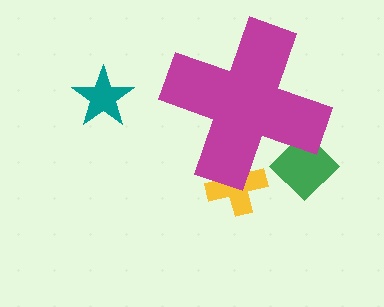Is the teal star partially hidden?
No, the teal star is fully visible.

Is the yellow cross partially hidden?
Yes, the yellow cross is partially hidden behind the magenta cross.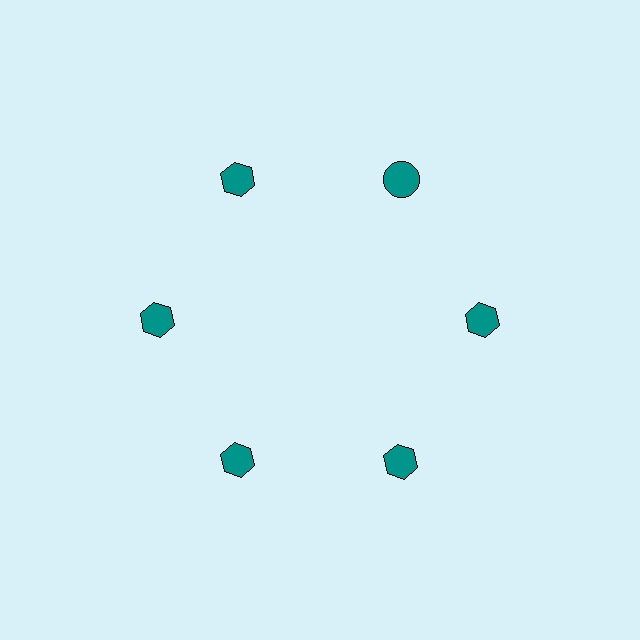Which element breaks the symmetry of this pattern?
The teal circle at roughly the 1 o'clock position breaks the symmetry. All other shapes are teal hexagons.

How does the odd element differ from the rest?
It has a different shape: circle instead of hexagon.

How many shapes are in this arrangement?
There are 6 shapes arranged in a ring pattern.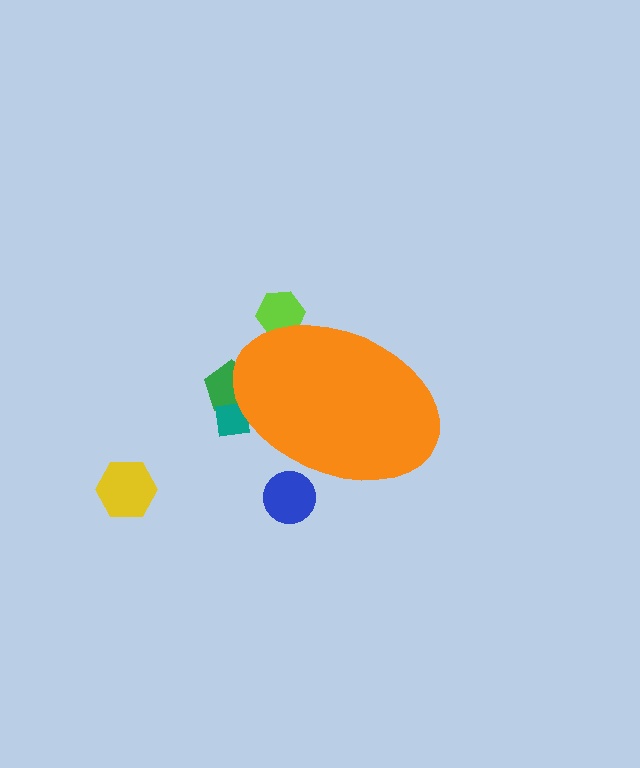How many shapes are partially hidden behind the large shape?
4 shapes are partially hidden.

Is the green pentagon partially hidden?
Yes, the green pentagon is partially hidden behind the orange ellipse.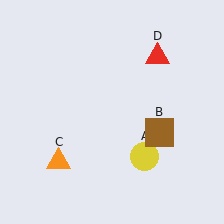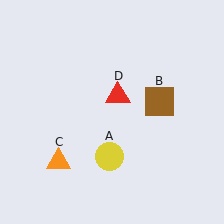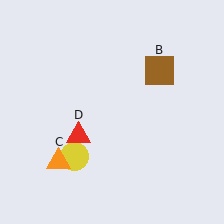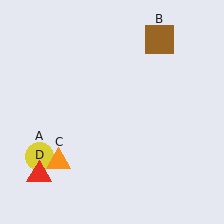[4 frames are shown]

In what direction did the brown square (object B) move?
The brown square (object B) moved up.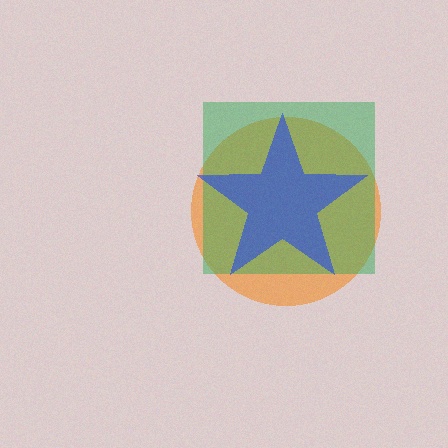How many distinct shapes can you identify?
There are 3 distinct shapes: an orange circle, a green square, a blue star.